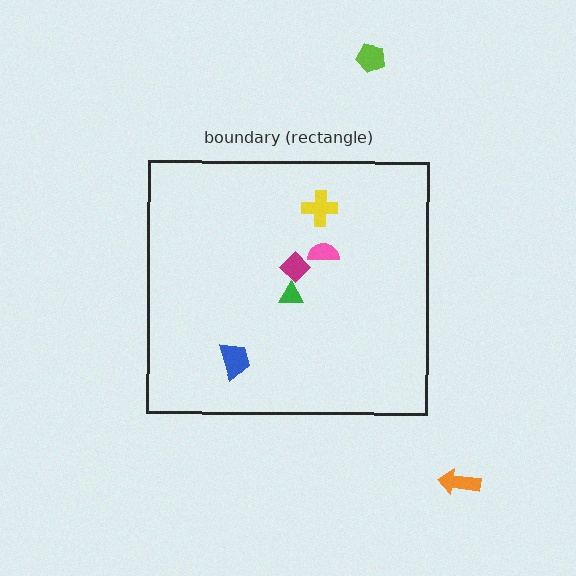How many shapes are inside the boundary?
5 inside, 2 outside.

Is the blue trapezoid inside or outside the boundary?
Inside.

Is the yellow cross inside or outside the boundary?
Inside.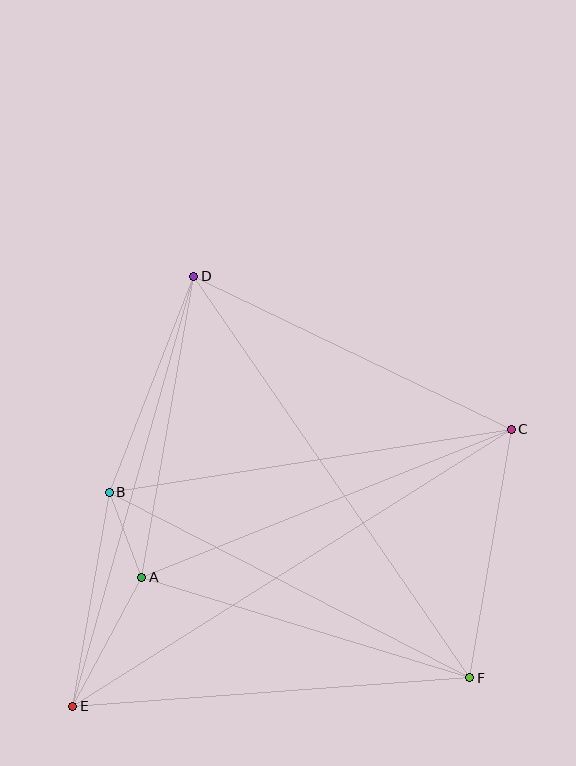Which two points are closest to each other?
Points A and B are closest to each other.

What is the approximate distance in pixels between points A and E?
The distance between A and E is approximately 146 pixels.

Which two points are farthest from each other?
Points C and E are farthest from each other.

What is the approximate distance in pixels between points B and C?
The distance between B and C is approximately 407 pixels.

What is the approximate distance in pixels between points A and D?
The distance between A and D is approximately 305 pixels.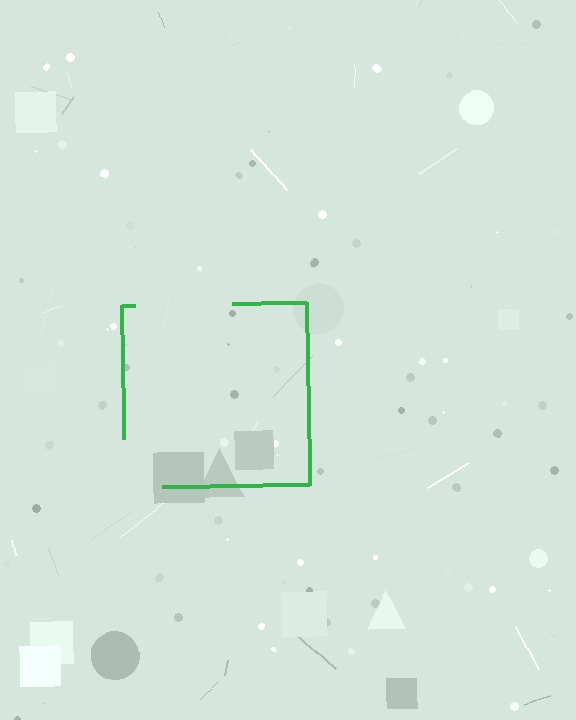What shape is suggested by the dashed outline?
The dashed outline suggests a square.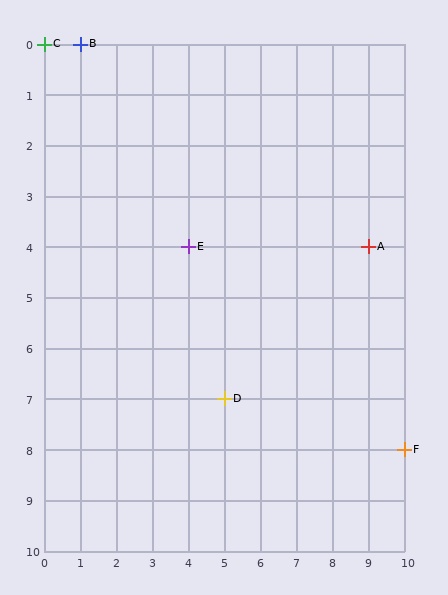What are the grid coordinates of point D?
Point D is at grid coordinates (5, 7).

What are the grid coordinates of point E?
Point E is at grid coordinates (4, 4).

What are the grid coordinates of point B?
Point B is at grid coordinates (1, 0).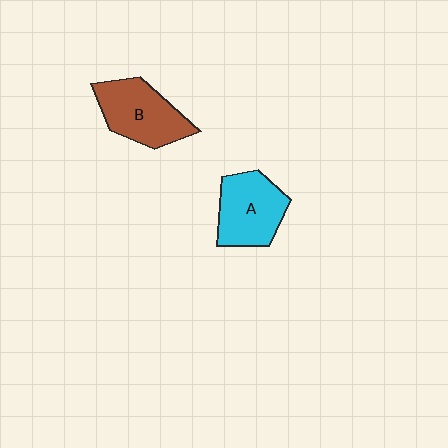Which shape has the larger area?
Shape B (brown).